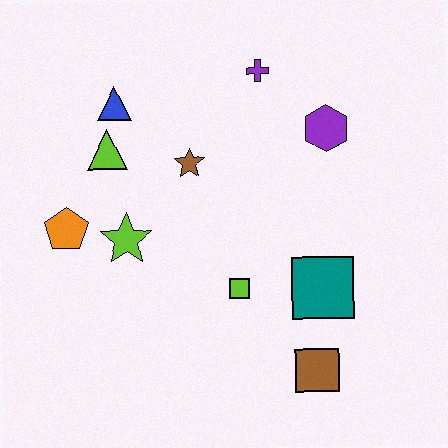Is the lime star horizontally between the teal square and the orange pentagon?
Yes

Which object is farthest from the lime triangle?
The brown square is farthest from the lime triangle.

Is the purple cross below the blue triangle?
No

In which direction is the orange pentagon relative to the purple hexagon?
The orange pentagon is to the left of the purple hexagon.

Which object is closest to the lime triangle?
The blue triangle is closest to the lime triangle.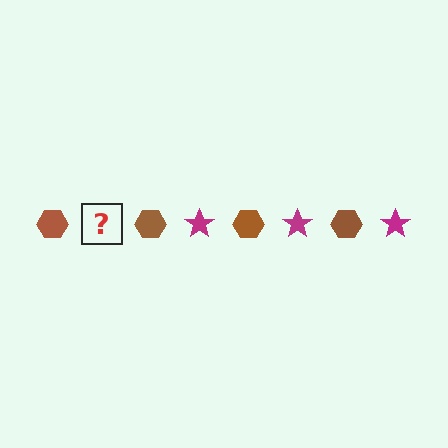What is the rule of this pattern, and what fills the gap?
The rule is that the pattern alternates between brown hexagon and magenta star. The gap should be filled with a magenta star.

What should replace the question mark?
The question mark should be replaced with a magenta star.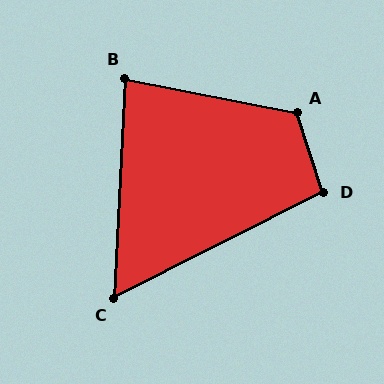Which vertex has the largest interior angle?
A, at approximately 120 degrees.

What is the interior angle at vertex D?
Approximately 98 degrees (obtuse).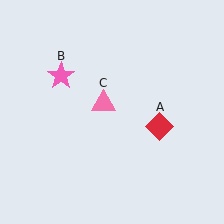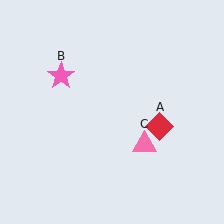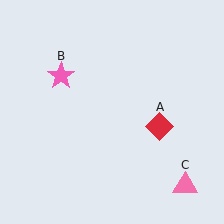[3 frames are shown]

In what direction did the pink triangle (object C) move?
The pink triangle (object C) moved down and to the right.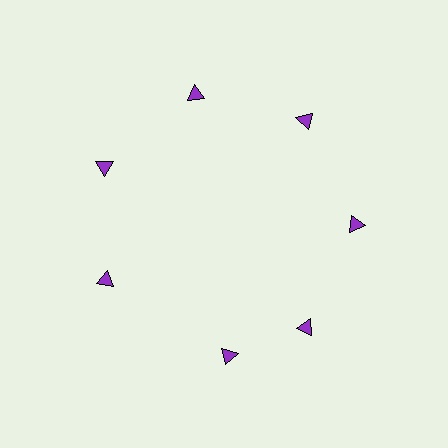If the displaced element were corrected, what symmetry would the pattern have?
It would have 7-fold rotational symmetry — the pattern would map onto itself every 51 degrees.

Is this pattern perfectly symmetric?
No. The 7 purple triangles are arranged in a ring, but one element near the 6 o'clock position is rotated out of alignment along the ring, breaking the 7-fold rotational symmetry.